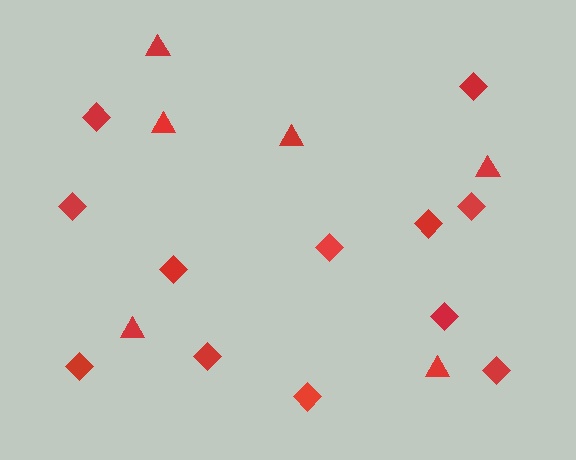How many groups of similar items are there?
There are 2 groups: one group of triangles (6) and one group of diamonds (12).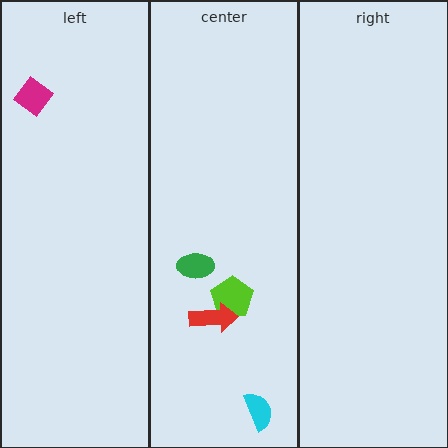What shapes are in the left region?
The magenta diamond.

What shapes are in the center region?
The lime pentagon, the red arrow, the cyan semicircle, the green ellipse.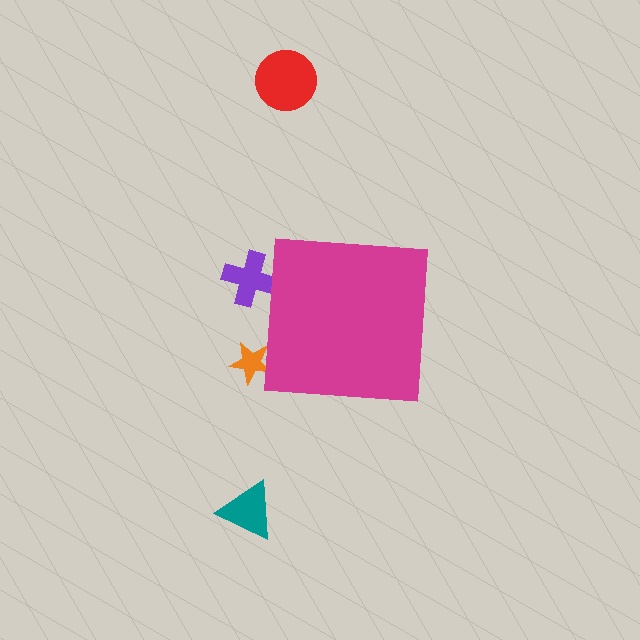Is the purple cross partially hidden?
Yes, the purple cross is partially hidden behind the magenta square.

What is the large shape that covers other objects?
A magenta square.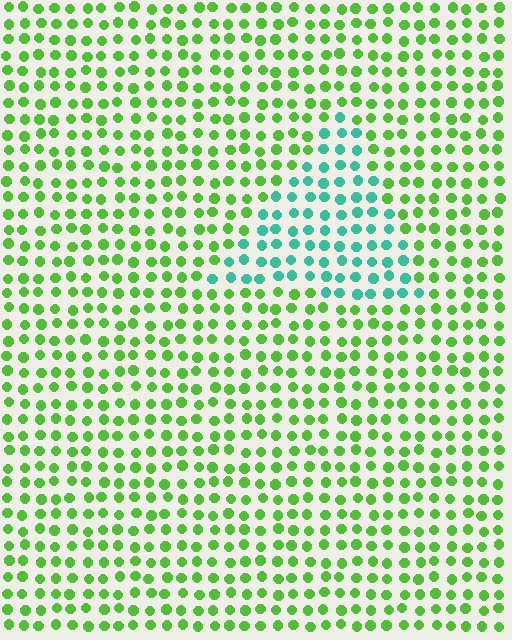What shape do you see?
I see a triangle.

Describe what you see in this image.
The image is filled with small lime elements in a uniform arrangement. A triangle-shaped region is visible where the elements are tinted to a slightly different hue, forming a subtle color boundary.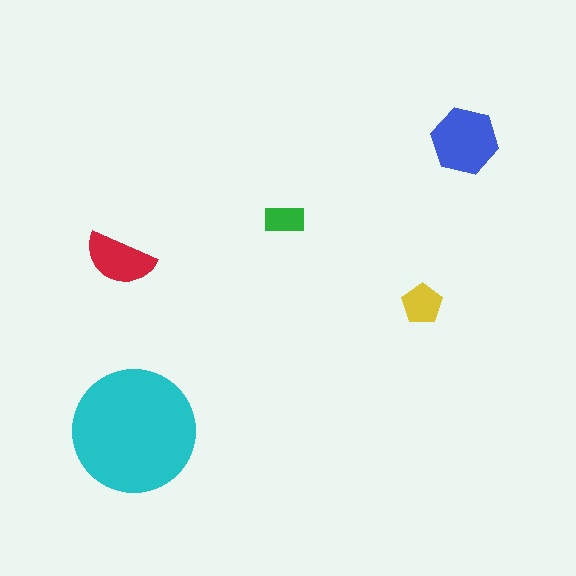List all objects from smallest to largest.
The green rectangle, the yellow pentagon, the red semicircle, the blue hexagon, the cyan circle.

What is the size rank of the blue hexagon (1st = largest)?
2nd.